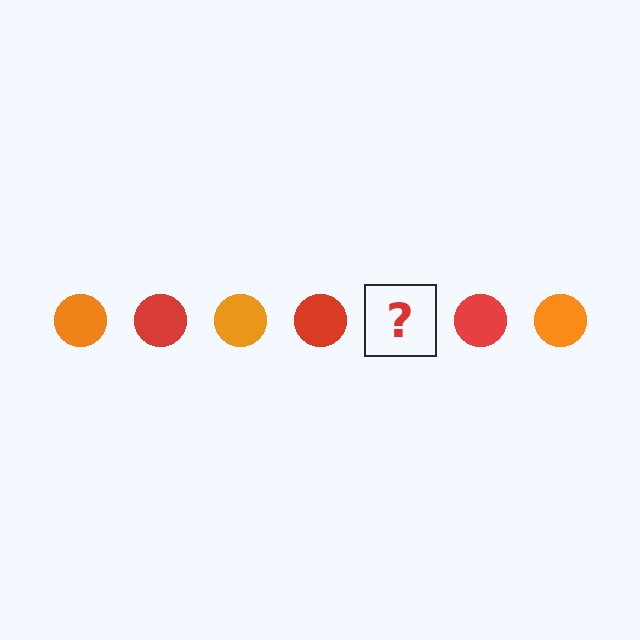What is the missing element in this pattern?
The missing element is an orange circle.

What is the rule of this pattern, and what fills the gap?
The rule is that the pattern cycles through orange, red circles. The gap should be filled with an orange circle.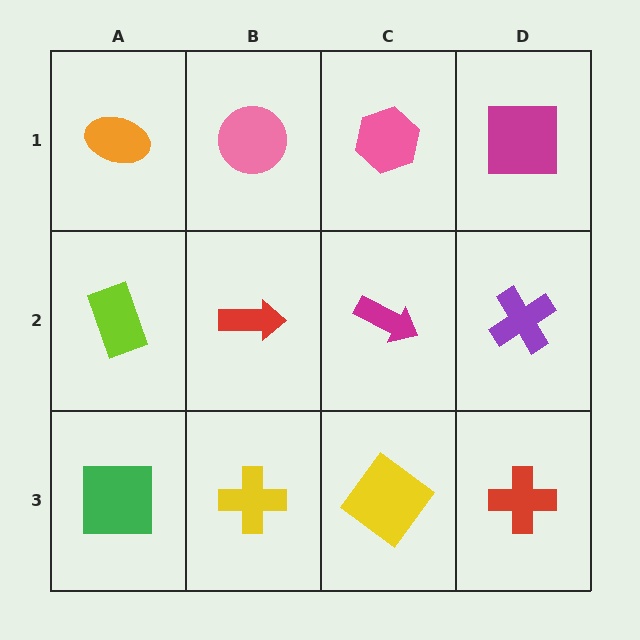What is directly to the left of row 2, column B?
A lime rectangle.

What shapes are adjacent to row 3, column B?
A red arrow (row 2, column B), a green square (row 3, column A), a yellow diamond (row 3, column C).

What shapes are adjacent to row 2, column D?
A magenta square (row 1, column D), a red cross (row 3, column D), a magenta arrow (row 2, column C).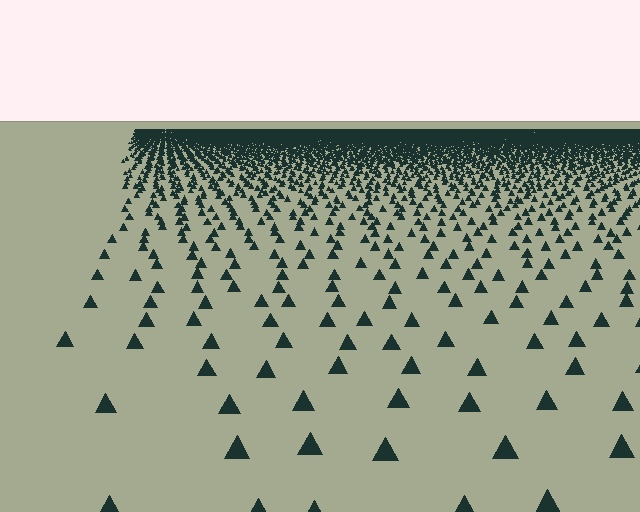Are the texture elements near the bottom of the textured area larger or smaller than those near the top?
Larger. Near the bottom, elements are closer to the viewer and appear at a bigger on-screen size.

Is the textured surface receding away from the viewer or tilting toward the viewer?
The surface is receding away from the viewer. Texture elements get smaller and denser toward the top.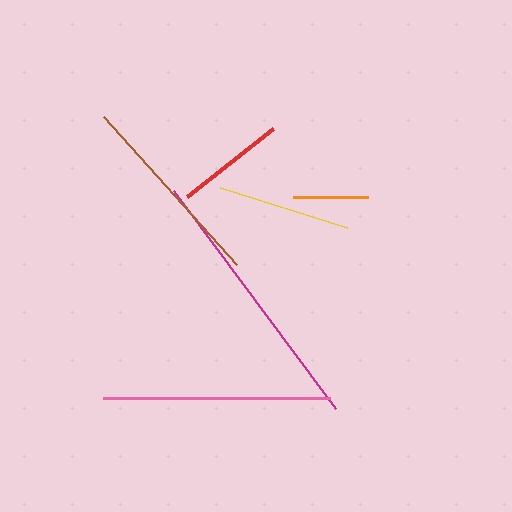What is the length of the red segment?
The red segment is approximately 109 pixels long.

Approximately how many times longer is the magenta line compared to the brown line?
The magenta line is approximately 1.4 times the length of the brown line.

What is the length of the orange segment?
The orange segment is approximately 75 pixels long.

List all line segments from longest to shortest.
From longest to shortest: magenta, pink, brown, yellow, red, orange.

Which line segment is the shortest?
The orange line is the shortest at approximately 75 pixels.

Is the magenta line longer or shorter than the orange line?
The magenta line is longer than the orange line.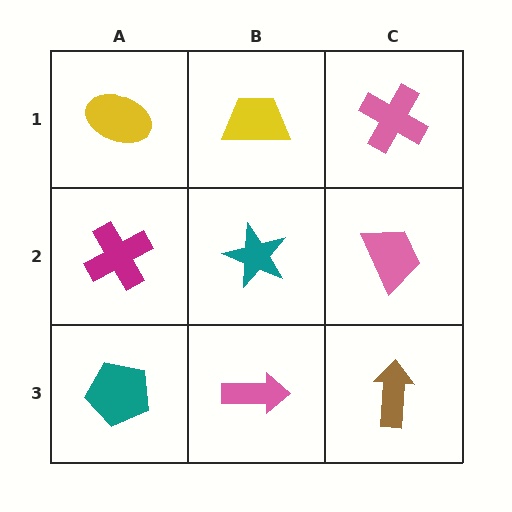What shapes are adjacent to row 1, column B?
A teal star (row 2, column B), a yellow ellipse (row 1, column A), a pink cross (row 1, column C).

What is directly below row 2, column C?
A brown arrow.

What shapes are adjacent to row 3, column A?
A magenta cross (row 2, column A), a pink arrow (row 3, column B).